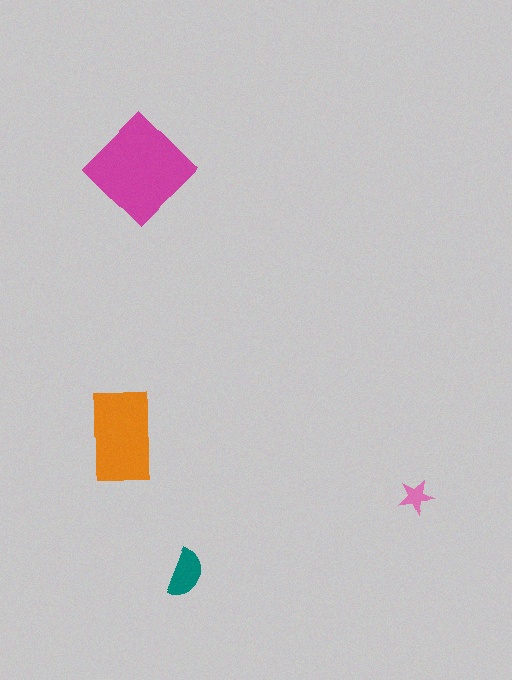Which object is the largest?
The magenta diamond.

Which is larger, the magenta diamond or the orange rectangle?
The magenta diamond.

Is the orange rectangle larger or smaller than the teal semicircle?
Larger.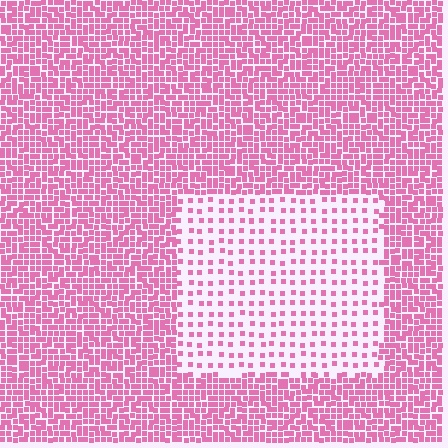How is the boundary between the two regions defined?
The boundary is defined by a change in element density (approximately 3.0x ratio). All elements are the same color, size, and shape.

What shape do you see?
I see a rectangle.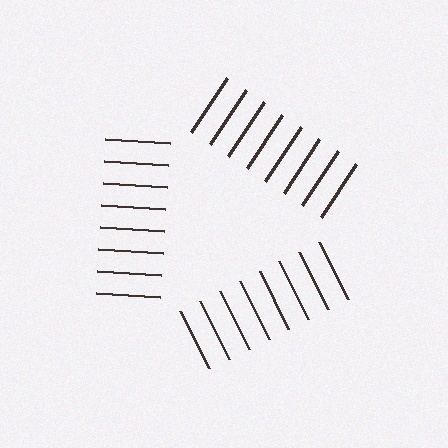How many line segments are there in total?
24 — 8 along each of the 3 edges.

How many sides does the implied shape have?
3 sides — the line-ends trace a triangle.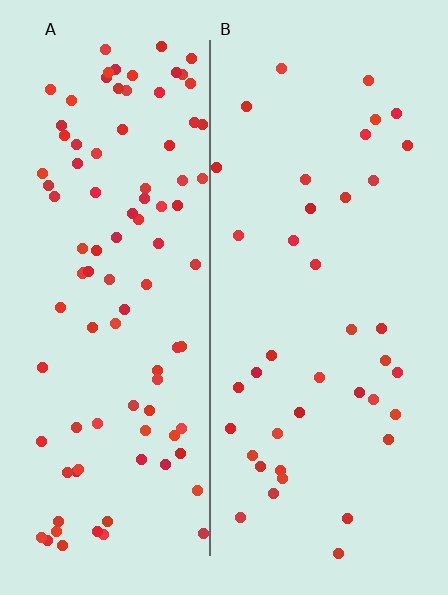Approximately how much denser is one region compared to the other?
Approximately 2.4× — region A over region B.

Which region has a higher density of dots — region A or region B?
A (the left).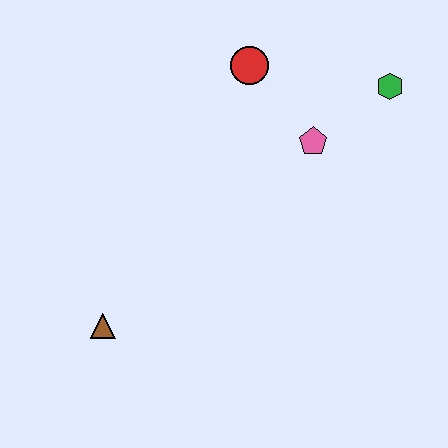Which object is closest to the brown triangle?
The pink pentagon is closest to the brown triangle.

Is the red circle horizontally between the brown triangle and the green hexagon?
Yes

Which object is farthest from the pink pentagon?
The brown triangle is farthest from the pink pentagon.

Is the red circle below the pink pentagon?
No